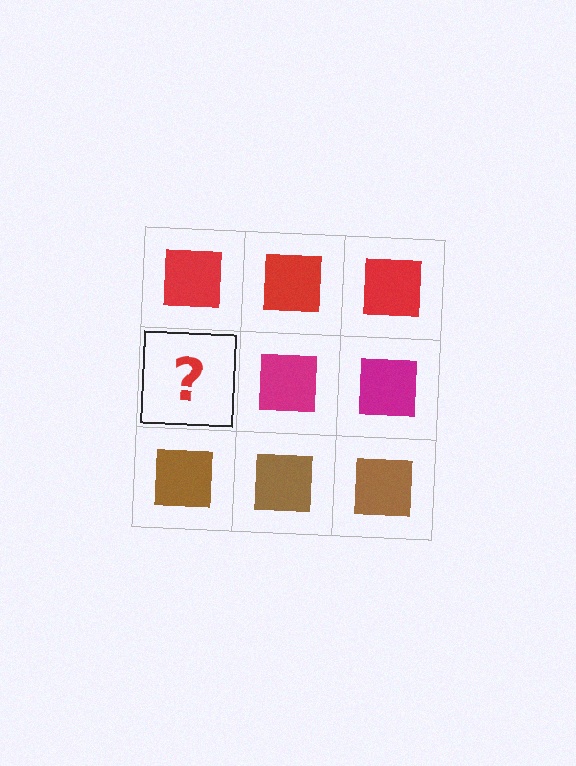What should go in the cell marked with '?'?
The missing cell should contain a magenta square.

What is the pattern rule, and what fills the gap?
The rule is that each row has a consistent color. The gap should be filled with a magenta square.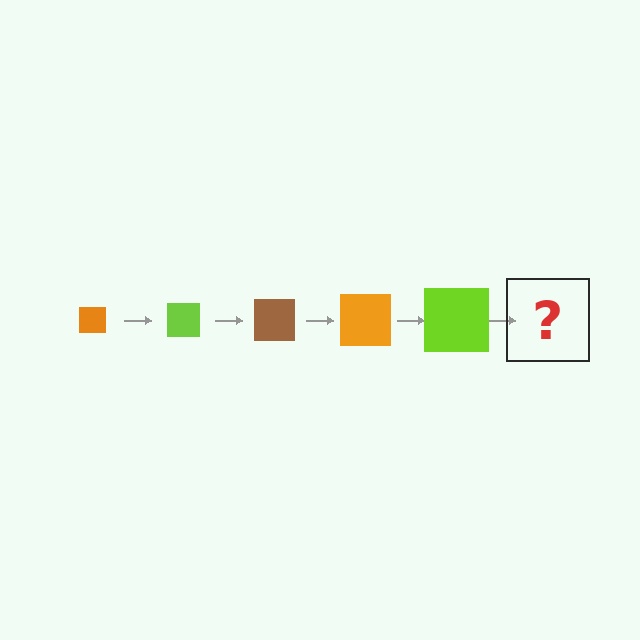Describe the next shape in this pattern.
It should be a brown square, larger than the previous one.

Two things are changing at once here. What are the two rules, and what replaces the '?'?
The two rules are that the square grows larger each step and the color cycles through orange, lime, and brown. The '?' should be a brown square, larger than the previous one.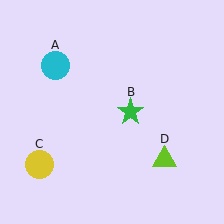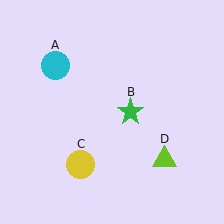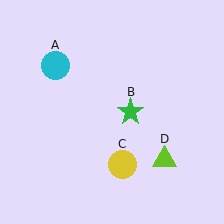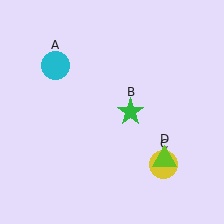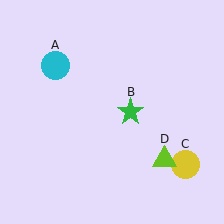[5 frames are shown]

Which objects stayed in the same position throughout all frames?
Cyan circle (object A) and green star (object B) and lime triangle (object D) remained stationary.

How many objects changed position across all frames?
1 object changed position: yellow circle (object C).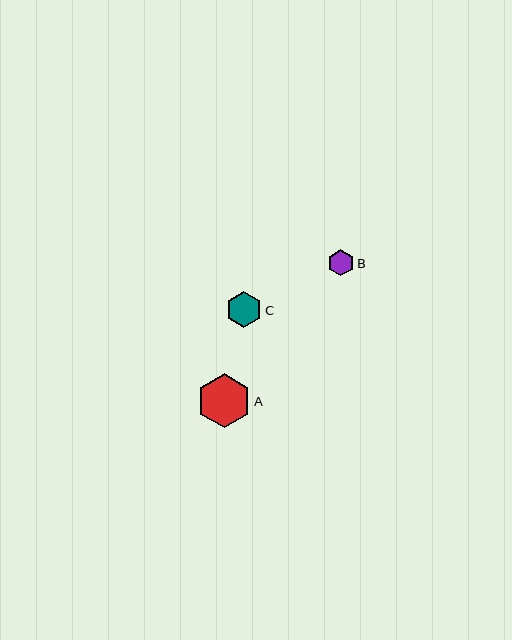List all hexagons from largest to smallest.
From largest to smallest: A, C, B.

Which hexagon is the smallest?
Hexagon B is the smallest with a size of approximately 26 pixels.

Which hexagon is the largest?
Hexagon A is the largest with a size of approximately 54 pixels.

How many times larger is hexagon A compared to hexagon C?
Hexagon A is approximately 1.5 times the size of hexagon C.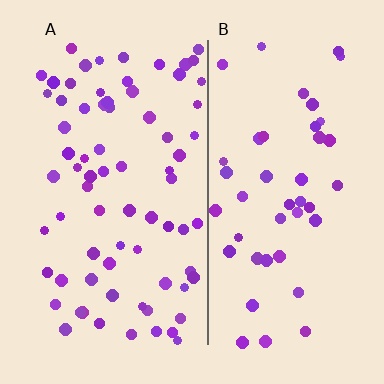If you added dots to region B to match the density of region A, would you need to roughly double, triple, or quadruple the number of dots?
Approximately double.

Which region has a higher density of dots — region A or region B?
A (the left).